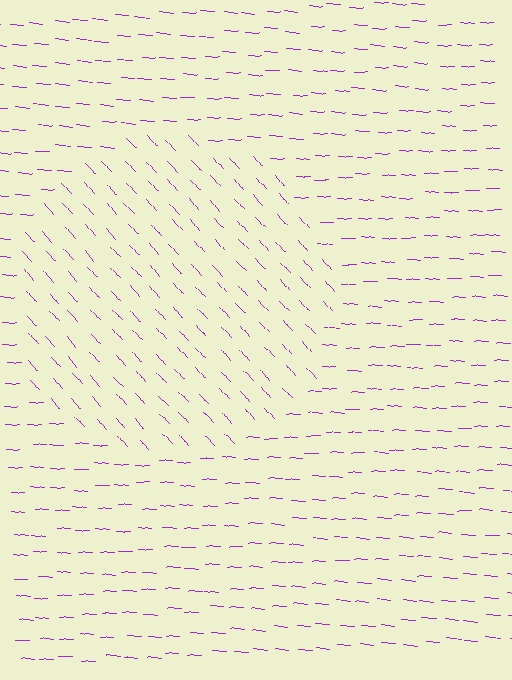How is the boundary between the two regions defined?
The boundary is defined purely by a change in line orientation (approximately 45 degrees difference). All lines are the same color and thickness.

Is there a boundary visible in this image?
Yes, there is a texture boundary formed by a change in line orientation.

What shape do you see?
I see a circle.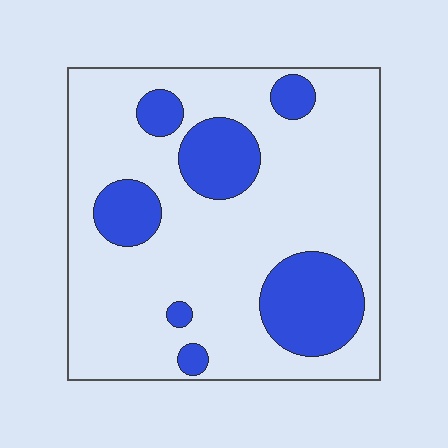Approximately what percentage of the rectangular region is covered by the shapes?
Approximately 25%.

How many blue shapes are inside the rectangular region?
7.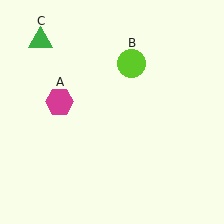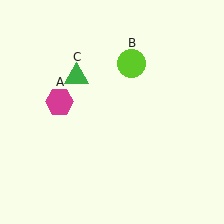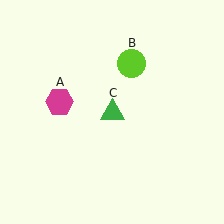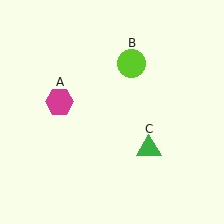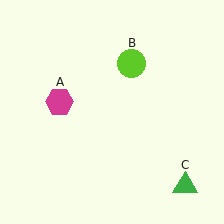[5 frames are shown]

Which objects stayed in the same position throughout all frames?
Magenta hexagon (object A) and lime circle (object B) remained stationary.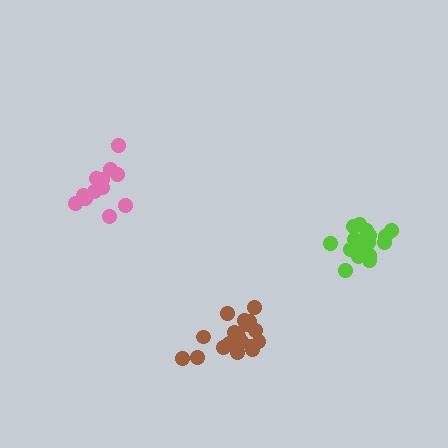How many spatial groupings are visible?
There are 3 spatial groupings.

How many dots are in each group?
Group 1: 18 dots, Group 2: 19 dots, Group 3: 13 dots (50 total).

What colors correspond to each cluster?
The clusters are colored: lime, brown, pink.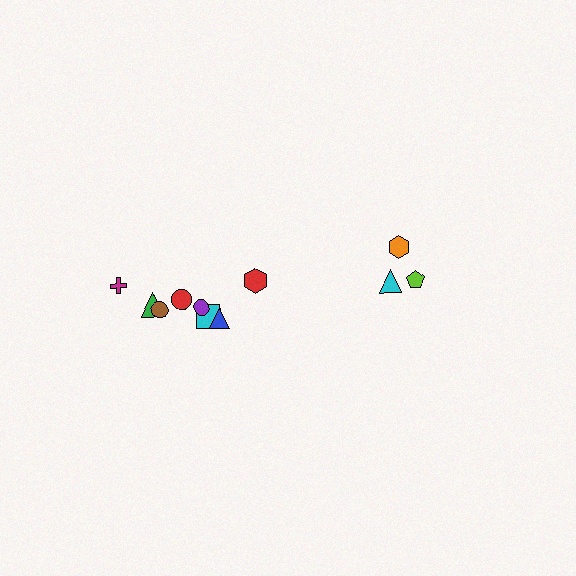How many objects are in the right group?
There are 3 objects.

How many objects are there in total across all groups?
There are 11 objects.